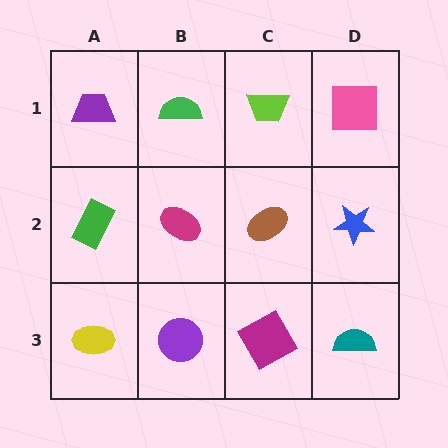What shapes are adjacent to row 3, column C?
A brown ellipse (row 2, column C), a purple circle (row 3, column B), a teal semicircle (row 3, column D).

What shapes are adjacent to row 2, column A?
A purple trapezoid (row 1, column A), a yellow ellipse (row 3, column A), a magenta ellipse (row 2, column B).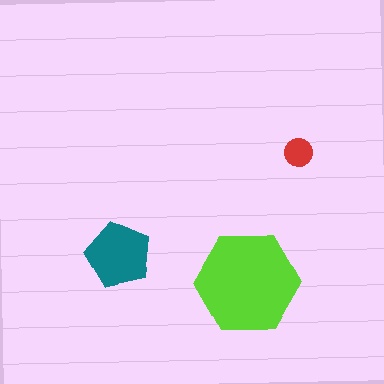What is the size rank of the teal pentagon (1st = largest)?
2nd.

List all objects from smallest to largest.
The red circle, the teal pentagon, the lime hexagon.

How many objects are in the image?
There are 3 objects in the image.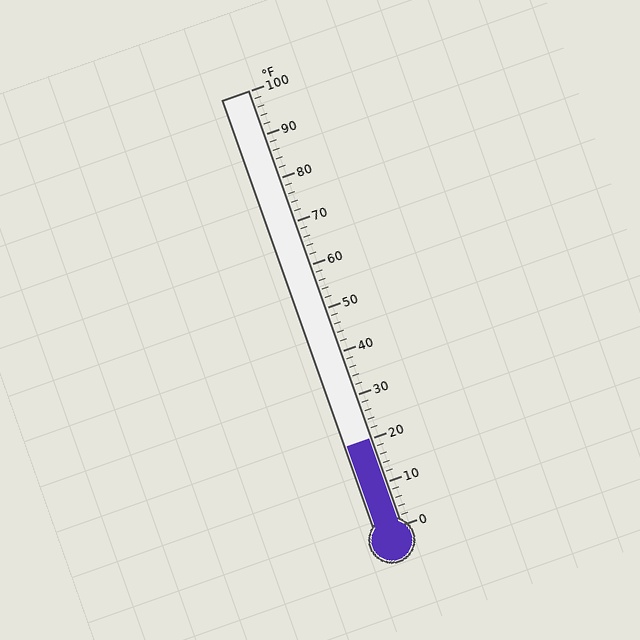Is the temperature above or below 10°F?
The temperature is above 10°F.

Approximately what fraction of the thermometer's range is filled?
The thermometer is filled to approximately 20% of its range.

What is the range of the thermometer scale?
The thermometer scale ranges from 0°F to 100°F.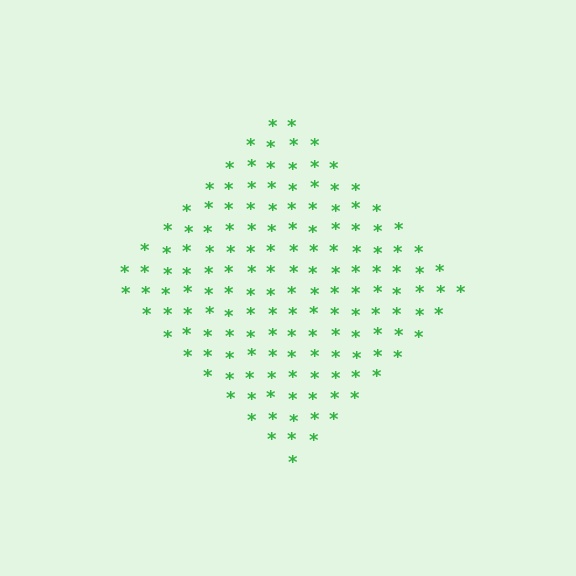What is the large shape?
The large shape is a diamond.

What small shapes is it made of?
It is made of small asterisks.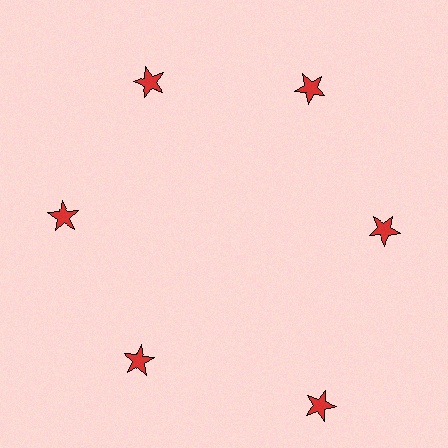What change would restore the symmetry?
The symmetry would be restored by moving it inward, back onto the ring so that all 6 stars sit at equal angles and equal distance from the center.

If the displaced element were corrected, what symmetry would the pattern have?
It would have 6-fold rotational symmetry — the pattern would map onto itself every 60 degrees.